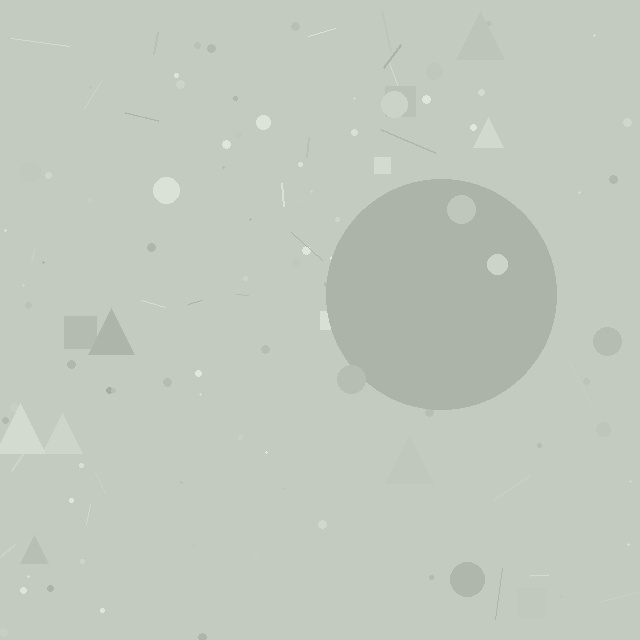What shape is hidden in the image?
A circle is hidden in the image.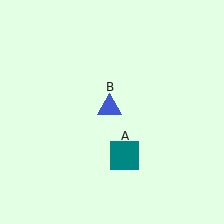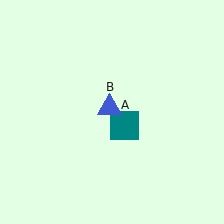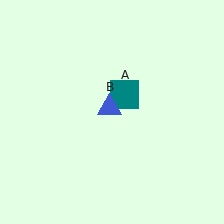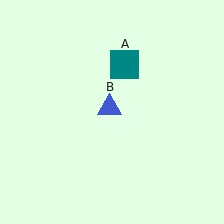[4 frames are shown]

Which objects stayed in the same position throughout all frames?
Blue triangle (object B) remained stationary.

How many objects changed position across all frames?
1 object changed position: teal square (object A).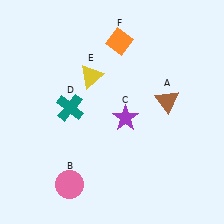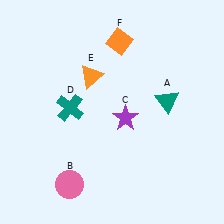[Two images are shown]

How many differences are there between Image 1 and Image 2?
There are 2 differences between the two images.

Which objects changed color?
A changed from brown to teal. E changed from yellow to orange.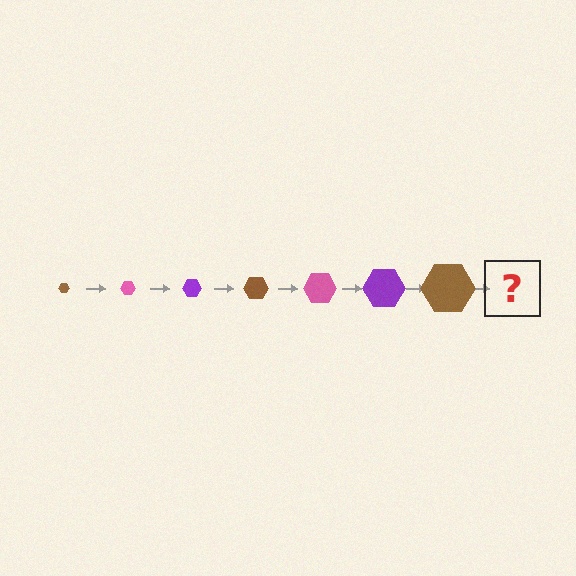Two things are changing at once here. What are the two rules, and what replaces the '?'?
The two rules are that the hexagon grows larger each step and the color cycles through brown, pink, and purple. The '?' should be a pink hexagon, larger than the previous one.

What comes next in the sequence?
The next element should be a pink hexagon, larger than the previous one.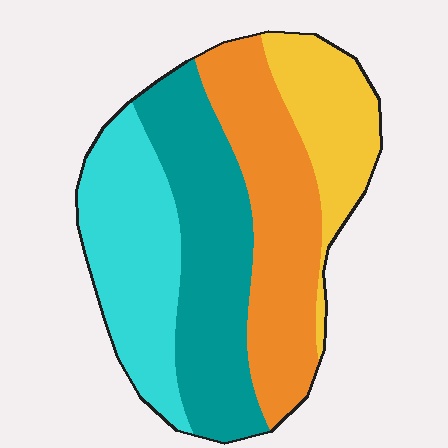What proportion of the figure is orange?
Orange covers roughly 30% of the figure.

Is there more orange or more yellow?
Orange.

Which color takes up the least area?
Yellow, at roughly 15%.